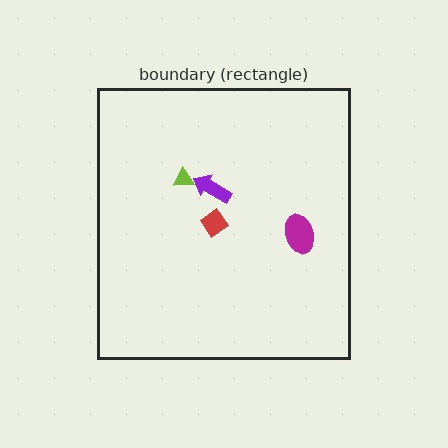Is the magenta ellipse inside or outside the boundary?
Inside.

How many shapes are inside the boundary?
4 inside, 0 outside.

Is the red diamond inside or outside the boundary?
Inside.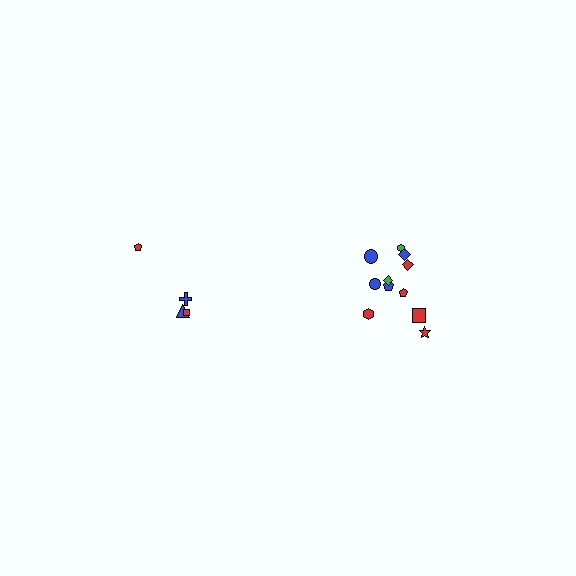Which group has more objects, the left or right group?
The right group.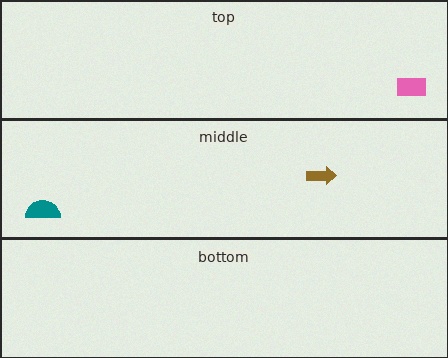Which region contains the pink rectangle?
The top region.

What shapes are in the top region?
The pink rectangle.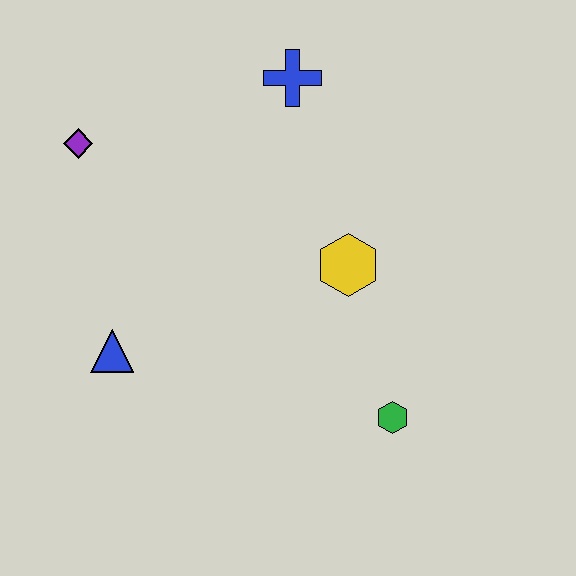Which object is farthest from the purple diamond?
The green hexagon is farthest from the purple diamond.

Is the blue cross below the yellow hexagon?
No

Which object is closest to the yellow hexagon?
The green hexagon is closest to the yellow hexagon.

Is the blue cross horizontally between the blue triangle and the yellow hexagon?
Yes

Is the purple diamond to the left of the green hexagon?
Yes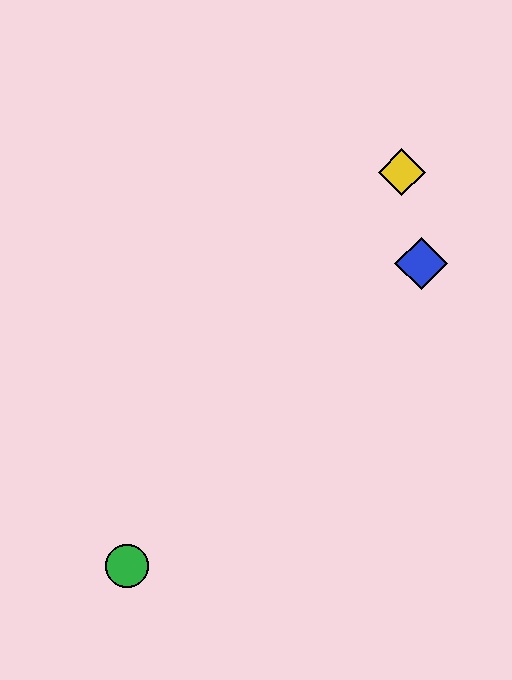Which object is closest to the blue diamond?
The yellow diamond is closest to the blue diamond.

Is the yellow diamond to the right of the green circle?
Yes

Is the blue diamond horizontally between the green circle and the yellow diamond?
No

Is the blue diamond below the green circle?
No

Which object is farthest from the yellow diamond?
The green circle is farthest from the yellow diamond.